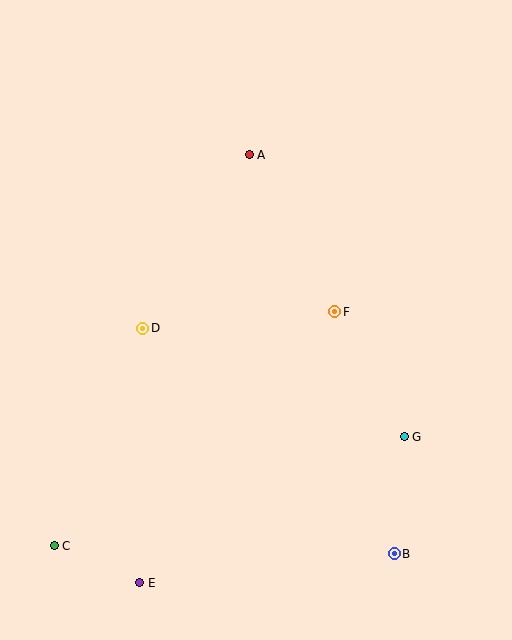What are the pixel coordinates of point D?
Point D is at (143, 328).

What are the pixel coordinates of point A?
Point A is at (249, 155).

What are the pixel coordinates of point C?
Point C is at (54, 546).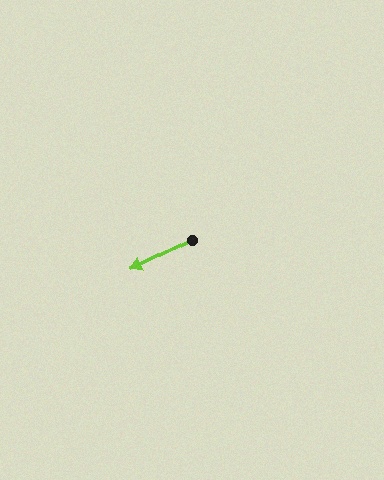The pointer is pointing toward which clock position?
Roughly 8 o'clock.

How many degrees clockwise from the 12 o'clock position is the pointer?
Approximately 242 degrees.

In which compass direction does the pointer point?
Southwest.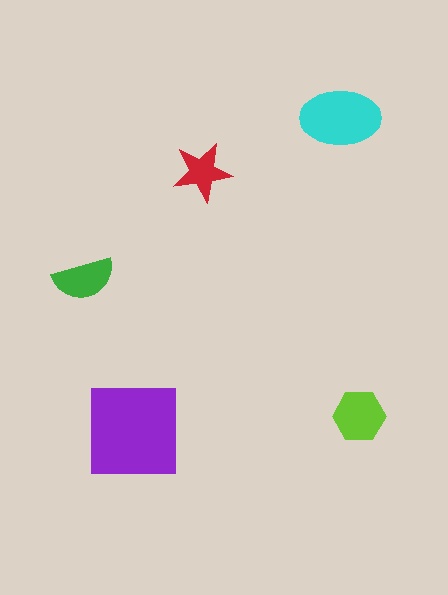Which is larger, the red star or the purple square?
The purple square.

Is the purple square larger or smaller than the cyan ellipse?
Larger.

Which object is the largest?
The purple square.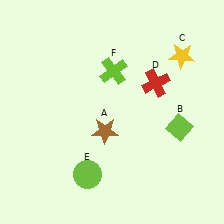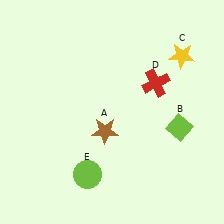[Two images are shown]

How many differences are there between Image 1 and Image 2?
There is 1 difference between the two images.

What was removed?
The lime cross (F) was removed in Image 2.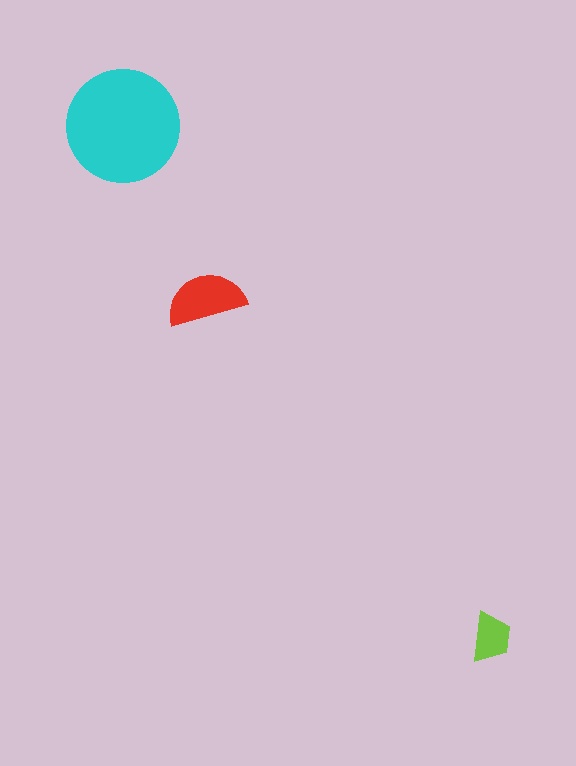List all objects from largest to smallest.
The cyan circle, the red semicircle, the lime trapezoid.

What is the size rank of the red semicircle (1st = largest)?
2nd.